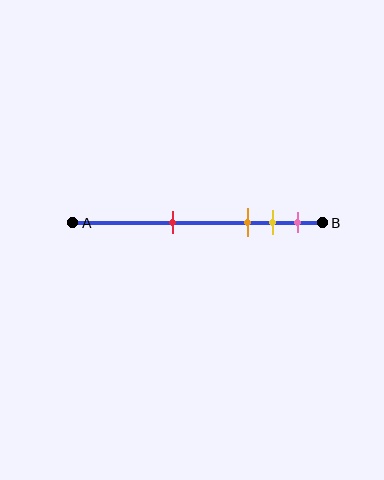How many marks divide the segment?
There are 4 marks dividing the segment.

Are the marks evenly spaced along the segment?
No, the marks are not evenly spaced.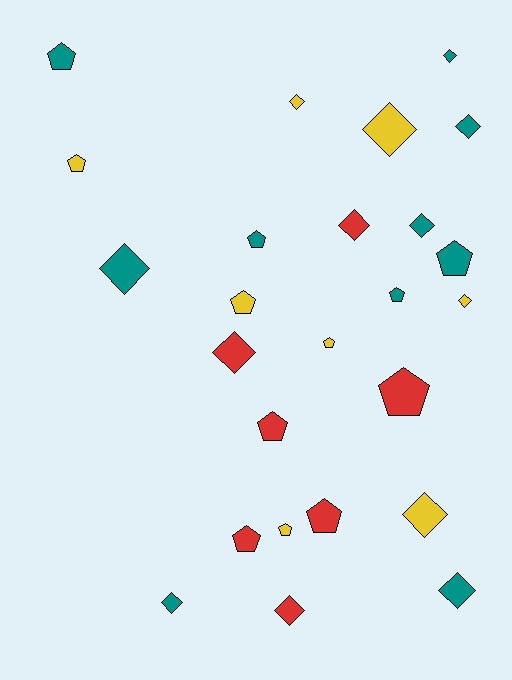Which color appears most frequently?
Teal, with 10 objects.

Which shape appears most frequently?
Diamond, with 13 objects.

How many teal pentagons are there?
There are 4 teal pentagons.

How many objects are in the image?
There are 25 objects.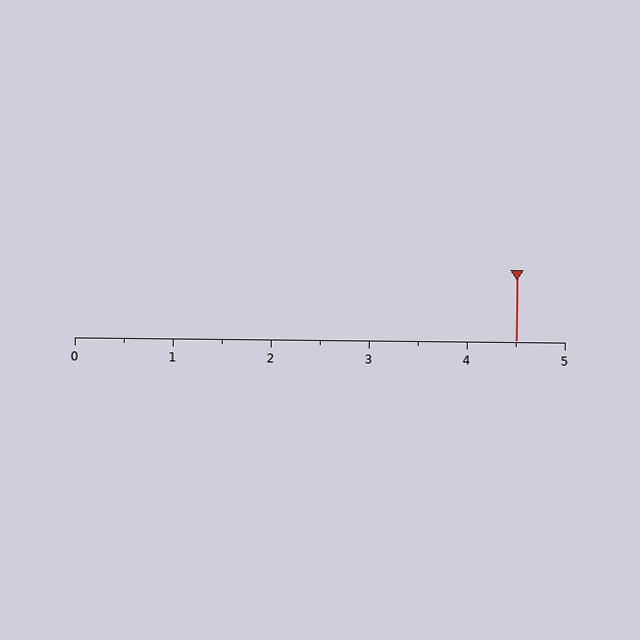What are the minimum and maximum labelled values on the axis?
The axis runs from 0 to 5.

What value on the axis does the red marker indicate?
The marker indicates approximately 4.5.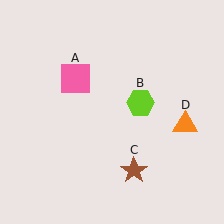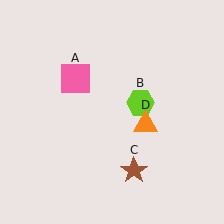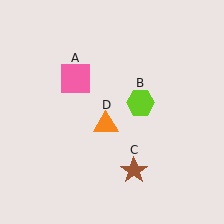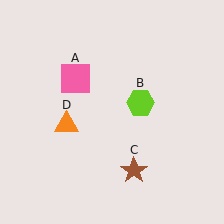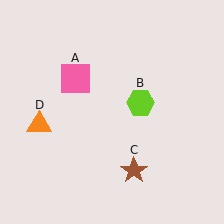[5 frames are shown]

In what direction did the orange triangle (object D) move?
The orange triangle (object D) moved left.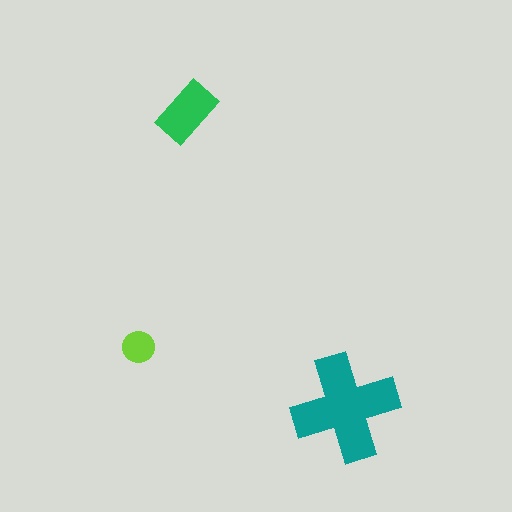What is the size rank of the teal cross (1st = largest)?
1st.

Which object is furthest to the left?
The lime circle is leftmost.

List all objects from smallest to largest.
The lime circle, the green rectangle, the teal cross.